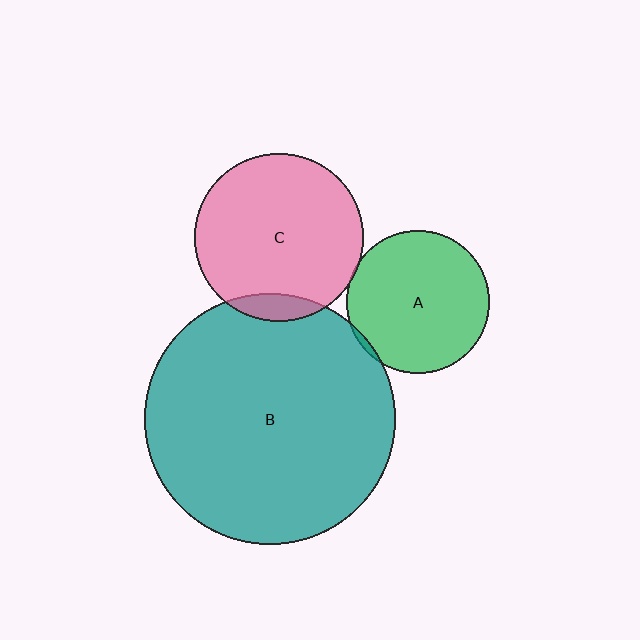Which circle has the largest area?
Circle B (teal).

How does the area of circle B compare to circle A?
Approximately 3.1 times.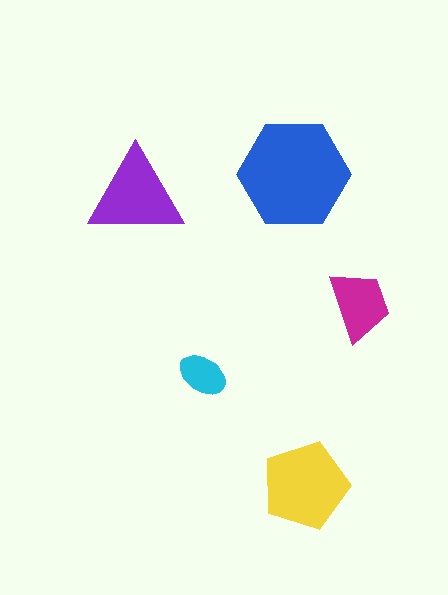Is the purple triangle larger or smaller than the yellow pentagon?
Smaller.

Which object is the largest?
The blue hexagon.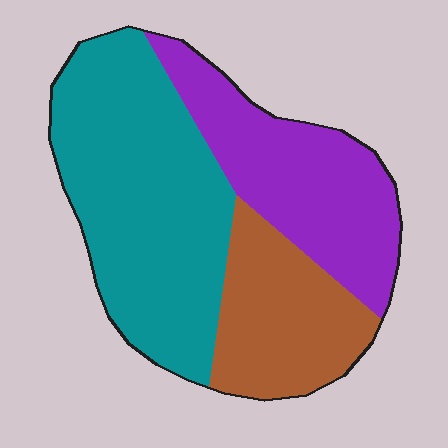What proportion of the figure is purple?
Purple covers about 30% of the figure.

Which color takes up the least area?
Brown, at roughly 25%.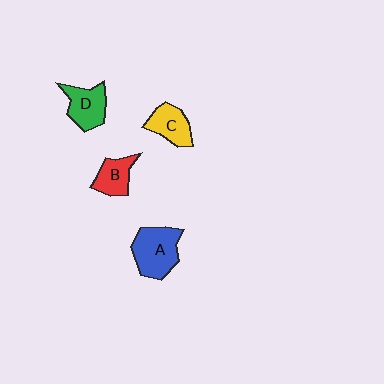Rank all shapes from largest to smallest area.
From largest to smallest: A (blue), D (green), C (yellow), B (red).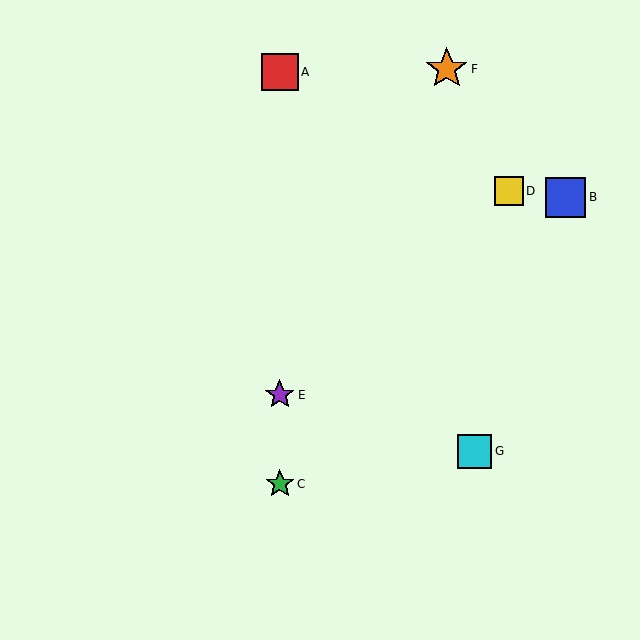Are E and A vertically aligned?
Yes, both are at x≈280.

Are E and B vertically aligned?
No, E is at x≈280 and B is at x≈566.